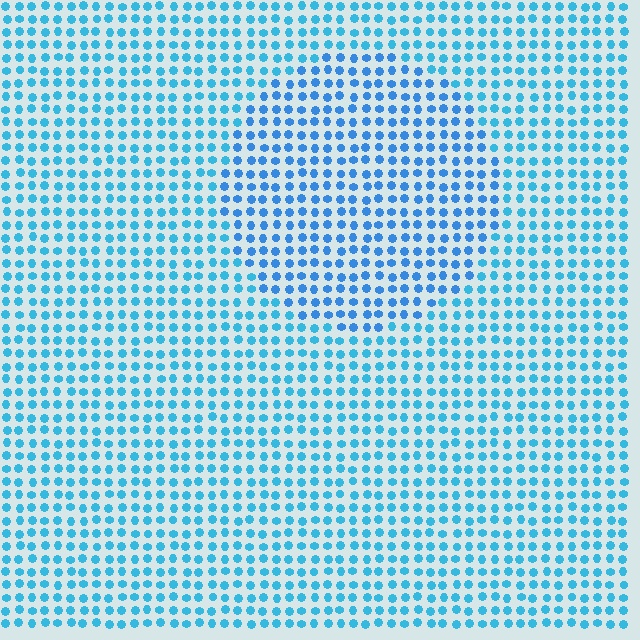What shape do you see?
I see a circle.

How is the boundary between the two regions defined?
The boundary is defined purely by a slight shift in hue (about 17 degrees). Spacing, size, and orientation are identical on both sides.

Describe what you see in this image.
The image is filled with small cyan elements in a uniform arrangement. A circle-shaped region is visible where the elements are tinted to a slightly different hue, forming a subtle color boundary.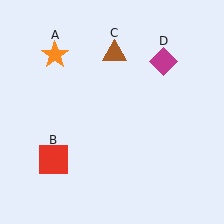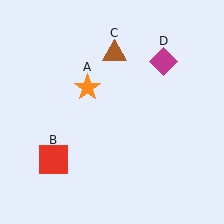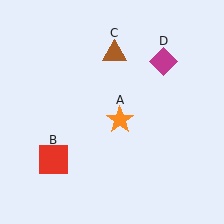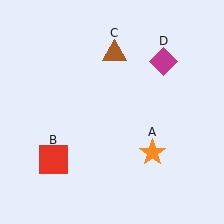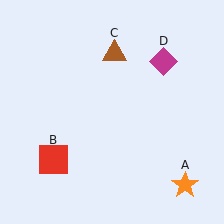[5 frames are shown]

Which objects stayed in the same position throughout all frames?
Red square (object B) and brown triangle (object C) and magenta diamond (object D) remained stationary.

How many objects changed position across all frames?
1 object changed position: orange star (object A).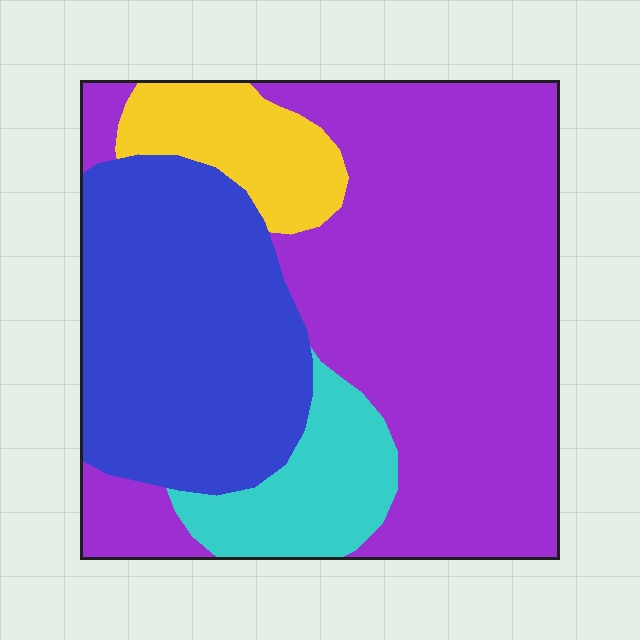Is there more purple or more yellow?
Purple.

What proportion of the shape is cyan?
Cyan takes up about one tenth (1/10) of the shape.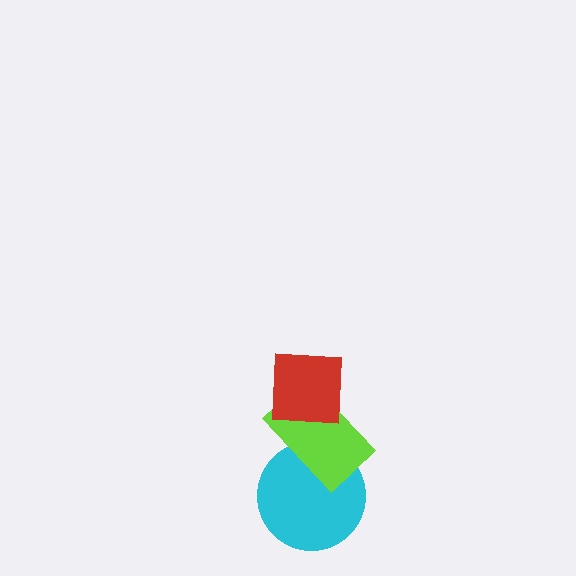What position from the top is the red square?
The red square is 1st from the top.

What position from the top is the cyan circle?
The cyan circle is 3rd from the top.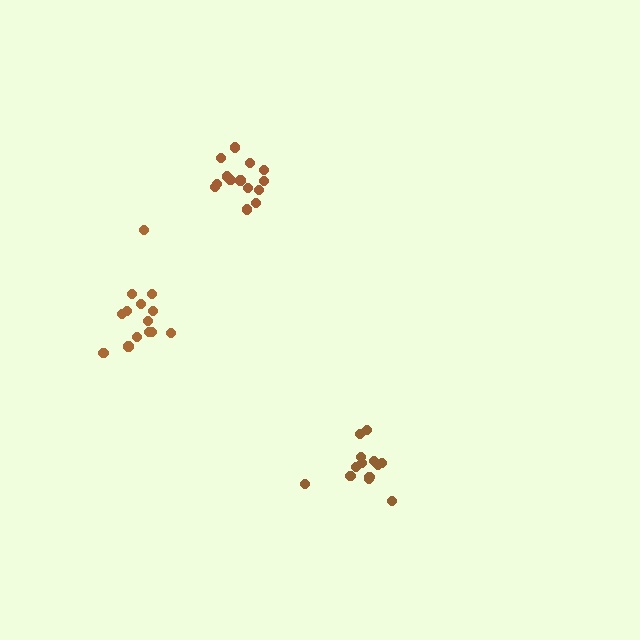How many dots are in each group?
Group 1: 13 dots, Group 2: 14 dots, Group 3: 14 dots (41 total).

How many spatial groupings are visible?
There are 3 spatial groupings.